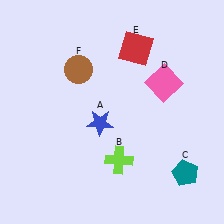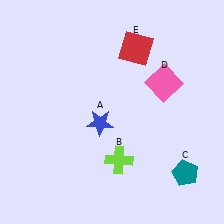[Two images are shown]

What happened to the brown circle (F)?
The brown circle (F) was removed in Image 2. It was in the top-left area of Image 1.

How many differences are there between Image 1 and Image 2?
There is 1 difference between the two images.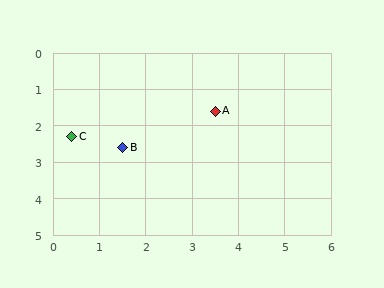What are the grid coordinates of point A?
Point A is at approximately (3.5, 1.6).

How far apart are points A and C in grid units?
Points A and C are about 3.2 grid units apart.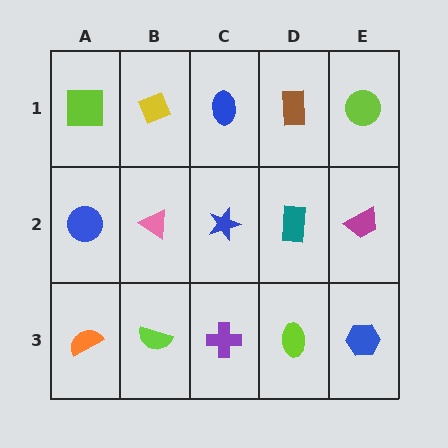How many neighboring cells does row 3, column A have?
2.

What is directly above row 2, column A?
A lime square.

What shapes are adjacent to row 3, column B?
A pink triangle (row 2, column B), an orange semicircle (row 3, column A), a purple cross (row 3, column C).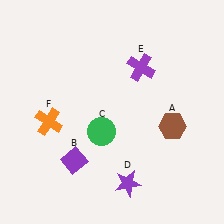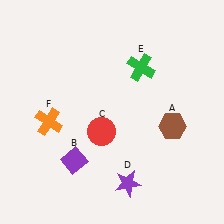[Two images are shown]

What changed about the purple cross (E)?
In Image 1, E is purple. In Image 2, it changed to green.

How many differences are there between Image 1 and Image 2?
There are 2 differences between the two images.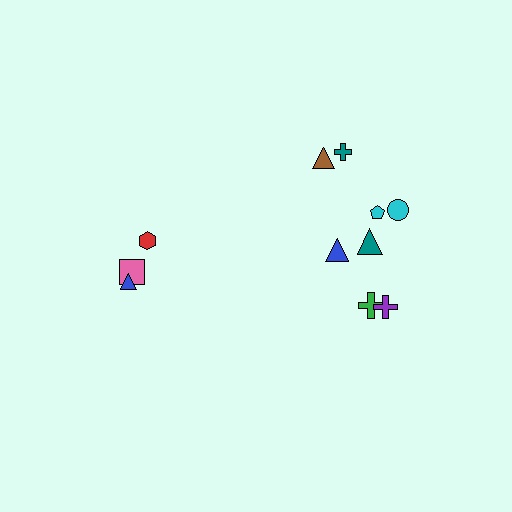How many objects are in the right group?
There are 8 objects.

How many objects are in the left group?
There are 3 objects.